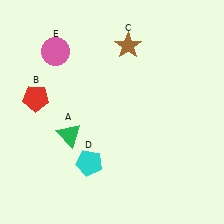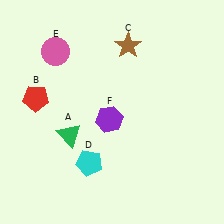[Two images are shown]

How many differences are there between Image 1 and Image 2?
There is 1 difference between the two images.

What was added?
A purple hexagon (F) was added in Image 2.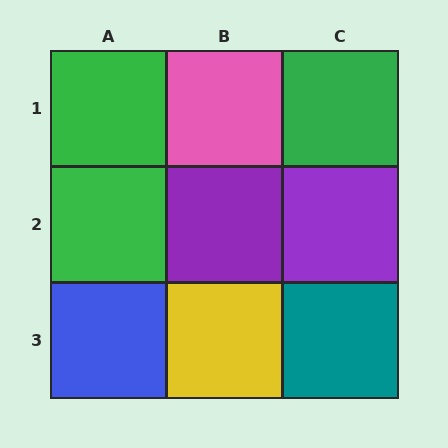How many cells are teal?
1 cell is teal.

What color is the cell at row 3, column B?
Yellow.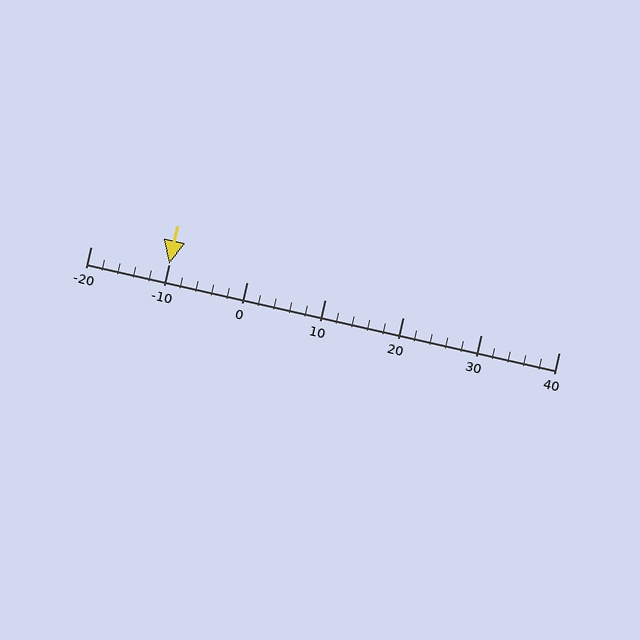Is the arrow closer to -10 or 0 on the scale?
The arrow is closer to -10.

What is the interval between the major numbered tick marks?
The major tick marks are spaced 10 units apart.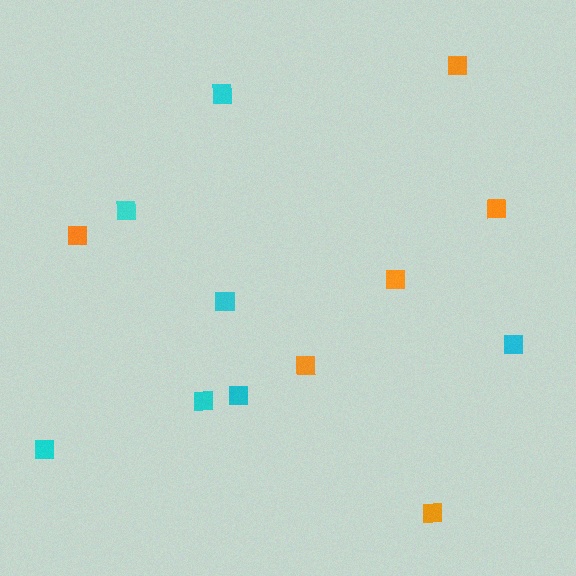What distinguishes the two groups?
There are 2 groups: one group of cyan squares (7) and one group of orange squares (6).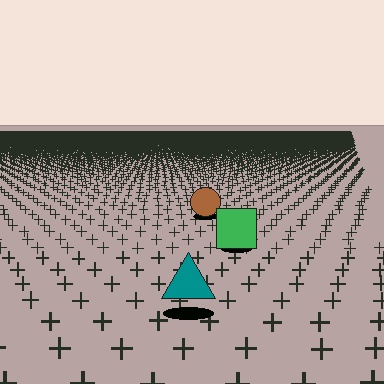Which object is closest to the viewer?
The teal triangle is closest. The texture marks near it are larger and more spread out.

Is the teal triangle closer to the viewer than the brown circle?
Yes. The teal triangle is closer — you can tell from the texture gradient: the ground texture is coarser near it.